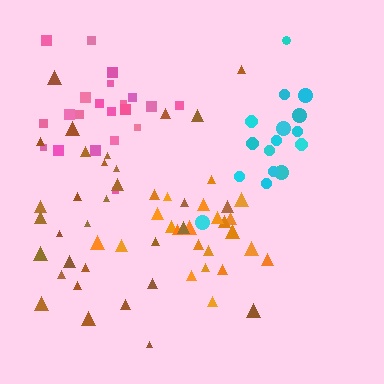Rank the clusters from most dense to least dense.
pink, orange, cyan, brown.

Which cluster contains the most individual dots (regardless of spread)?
Brown (32).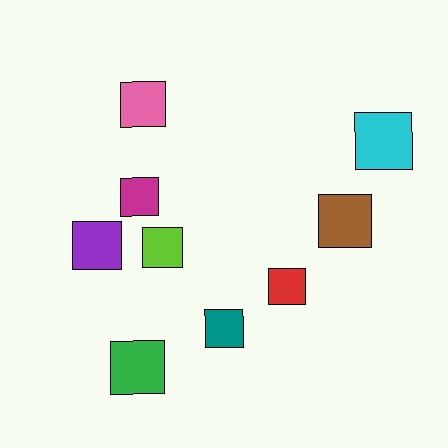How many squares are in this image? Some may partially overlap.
There are 9 squares.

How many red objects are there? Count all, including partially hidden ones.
There is 1 red object.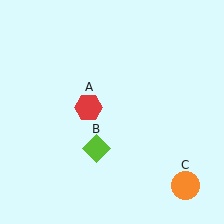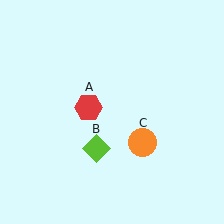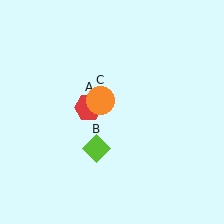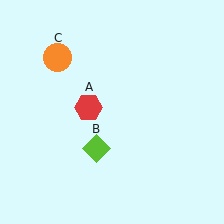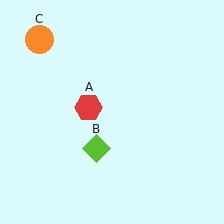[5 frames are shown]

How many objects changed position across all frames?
1 object changed position: orange circle (object C).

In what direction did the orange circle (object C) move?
The orange circle (object C) moved up and to the left.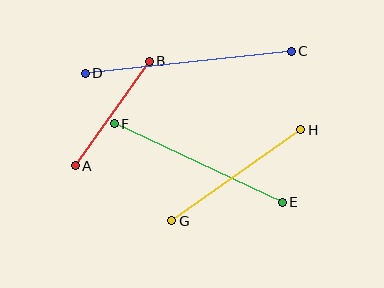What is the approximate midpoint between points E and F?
The midpoint is at approximately (198, 163) pixels.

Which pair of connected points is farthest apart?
Points C and D are farthest apart.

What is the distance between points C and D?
The distance is approximately 207 pixels.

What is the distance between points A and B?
The distance is approximately 128 pixels.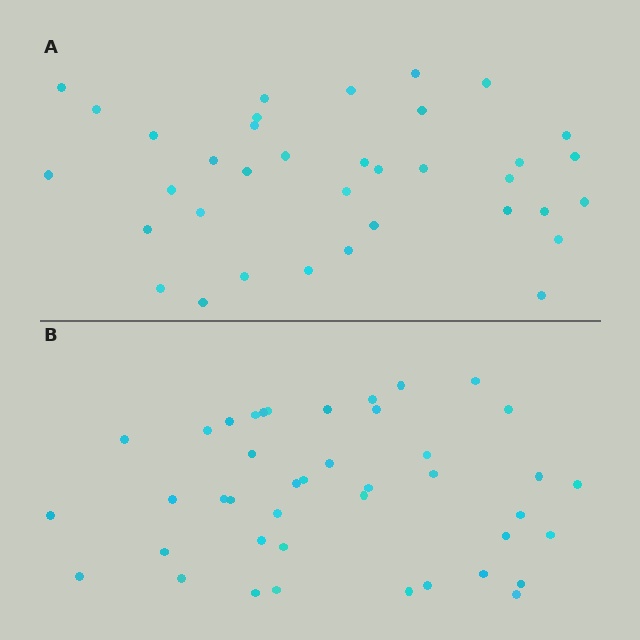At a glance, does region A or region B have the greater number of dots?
Region B (the bottom region) has more dots.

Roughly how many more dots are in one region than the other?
Region B has about 6 more dots than region A.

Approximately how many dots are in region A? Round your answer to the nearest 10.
About 40 dots. (The exact count is 36, which rounds to 40.)